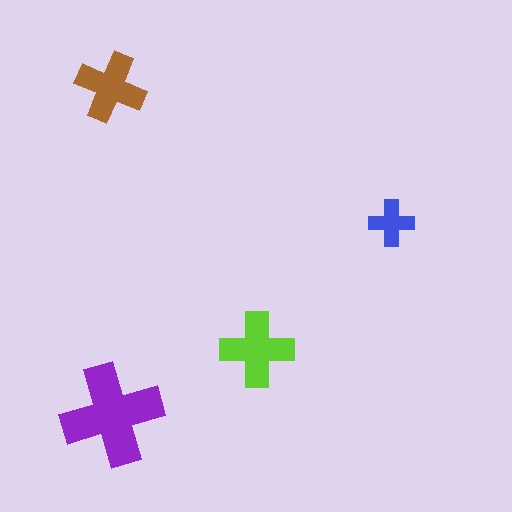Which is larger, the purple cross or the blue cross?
The purple one.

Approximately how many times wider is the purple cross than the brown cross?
About 1.5 times wider.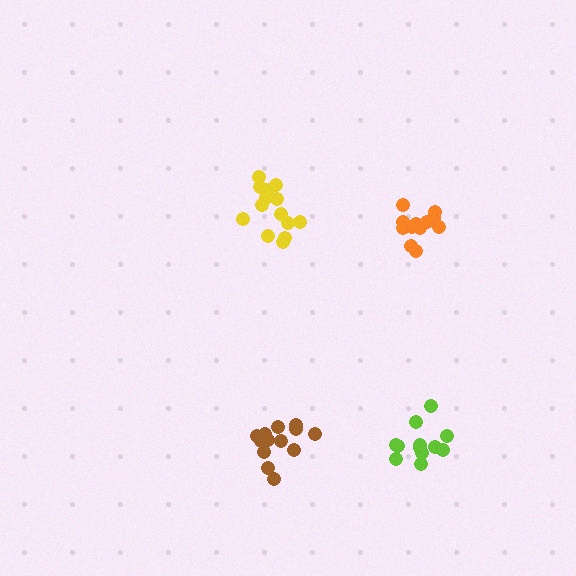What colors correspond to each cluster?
The clusters are colored: yellow, brown, orange, lime.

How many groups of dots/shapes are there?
There are 4 groups.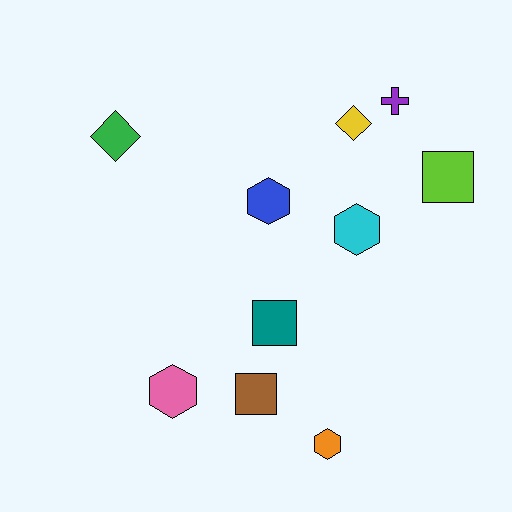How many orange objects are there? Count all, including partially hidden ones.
There is 1 orange object.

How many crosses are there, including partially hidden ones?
There is 1 cross.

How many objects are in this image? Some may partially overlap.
There are 10 objects.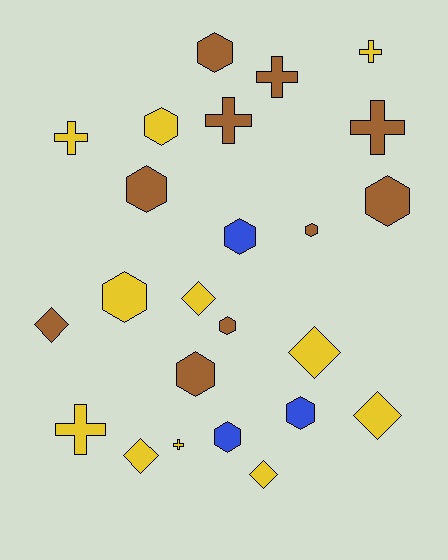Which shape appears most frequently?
Hexagon, with 11 objects.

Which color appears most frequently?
Yellow, with 11 objects.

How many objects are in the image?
There are 24 objects.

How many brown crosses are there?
There are 3 brown crosses.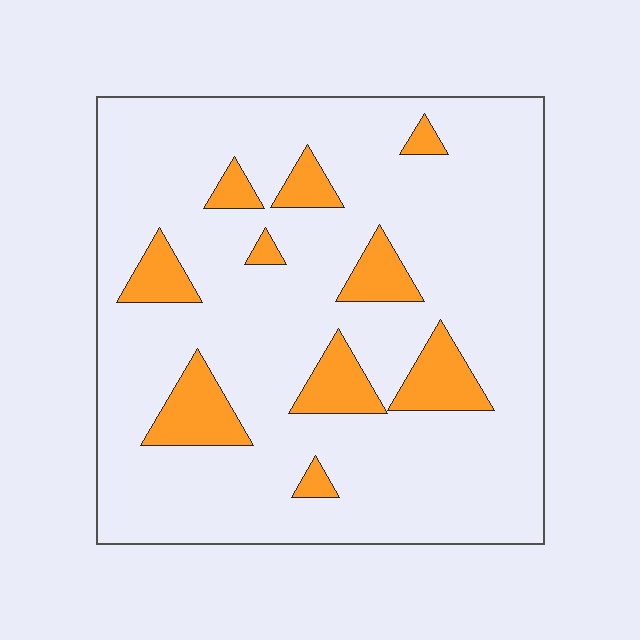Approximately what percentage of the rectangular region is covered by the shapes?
Approximately 15%.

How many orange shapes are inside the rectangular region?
10.